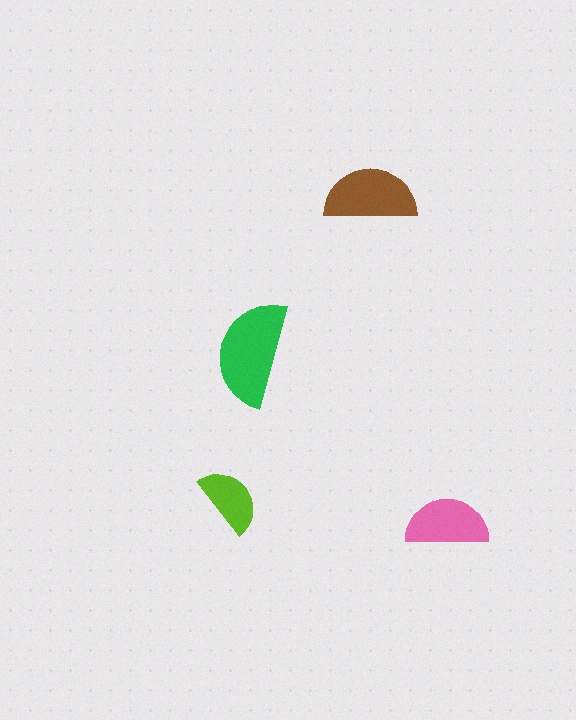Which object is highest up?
The brown semicircle is topmost.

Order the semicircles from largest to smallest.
the green one, the brown one, the pink one, the lime one.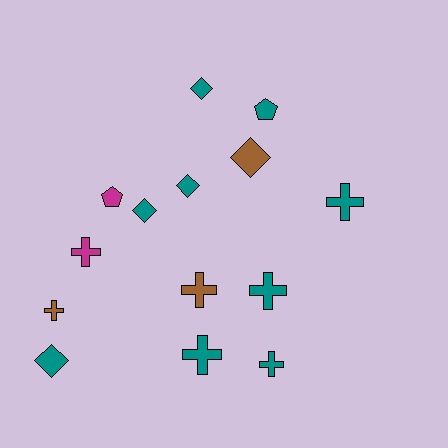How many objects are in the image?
There are 14 objects.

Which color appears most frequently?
Teal, with 9 objects.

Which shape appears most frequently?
Cross, with 7 objects.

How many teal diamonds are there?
There are 4 teal diamonds.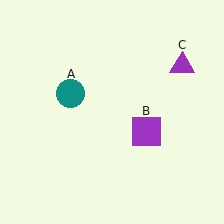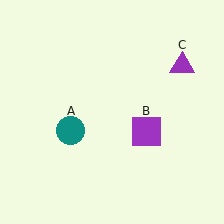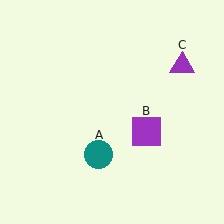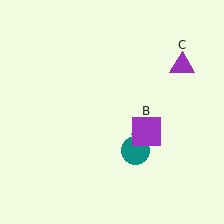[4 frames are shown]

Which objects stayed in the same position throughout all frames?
Purple square (object B) and purple triangle (object C) remained stationary.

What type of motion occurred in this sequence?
The teal circle (object A) rotated counterclockwise around the center of the scene.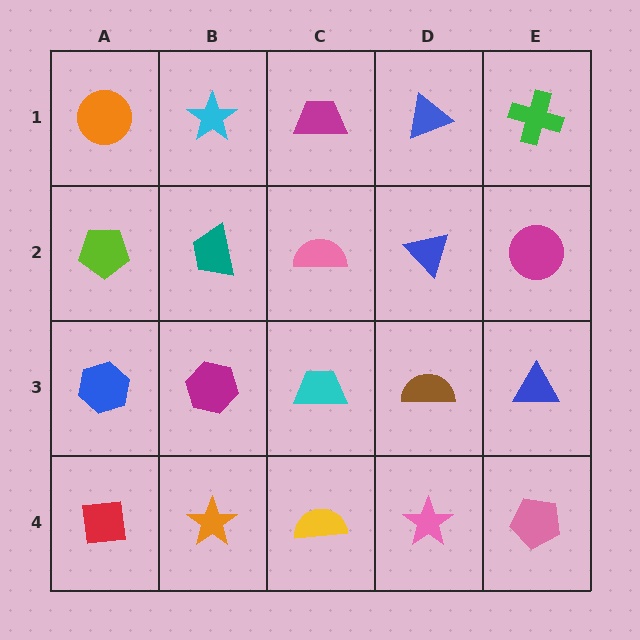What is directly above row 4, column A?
A blue hexagon.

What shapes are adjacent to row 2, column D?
A blue triangle (row 1, column D), a brown semicircle (row 3, column D), a pink semicircle (row 2, column C), a magenta circle (row 2, column E).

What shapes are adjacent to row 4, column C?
A cyan trapezoid (row 3, column C), an orange star (row 4, column B), a pink star (row 4, column D).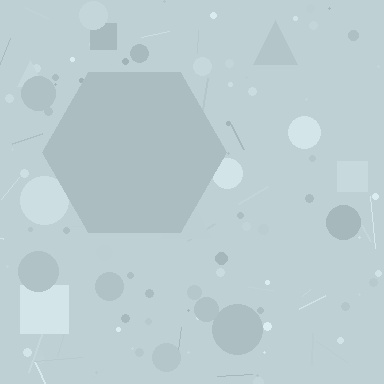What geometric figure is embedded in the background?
A hexagon is embedded in the background.